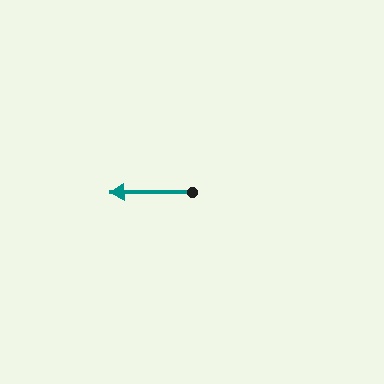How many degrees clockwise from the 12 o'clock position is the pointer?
Approximately 270 degrees.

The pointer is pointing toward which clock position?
Roughly 9 o'clock.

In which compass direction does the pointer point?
West.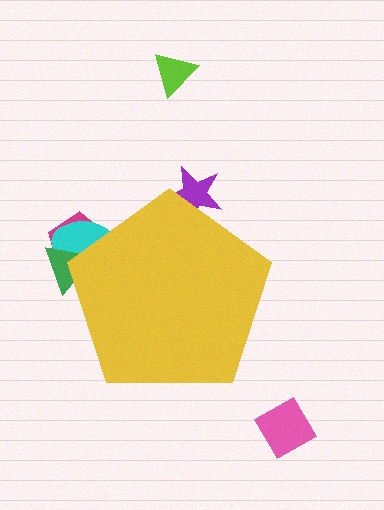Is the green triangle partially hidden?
Yes, the green triangle is partially hidden behind the yellow pentagon.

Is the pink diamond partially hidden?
No, the pink diamond is fully visible.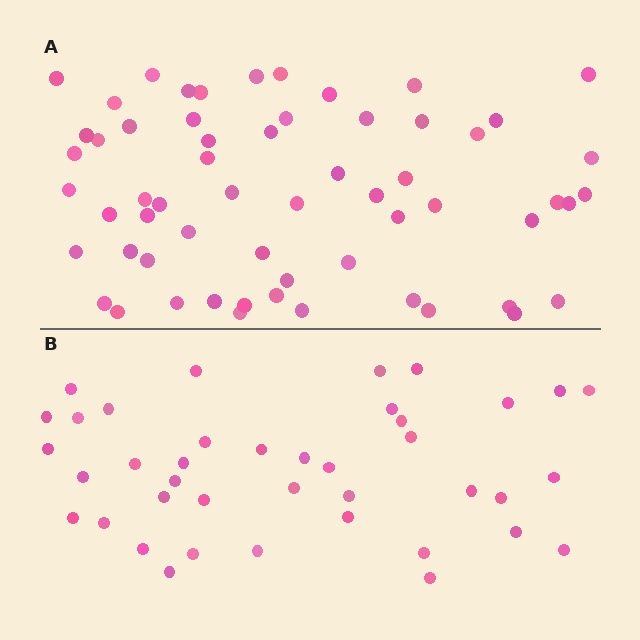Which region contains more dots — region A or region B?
Region A (the top region) has more dots.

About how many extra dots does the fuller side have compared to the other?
Region A has approximately 20 more dots than region B.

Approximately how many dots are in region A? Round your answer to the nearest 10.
About 60 dots.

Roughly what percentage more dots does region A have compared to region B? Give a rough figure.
About 50% more.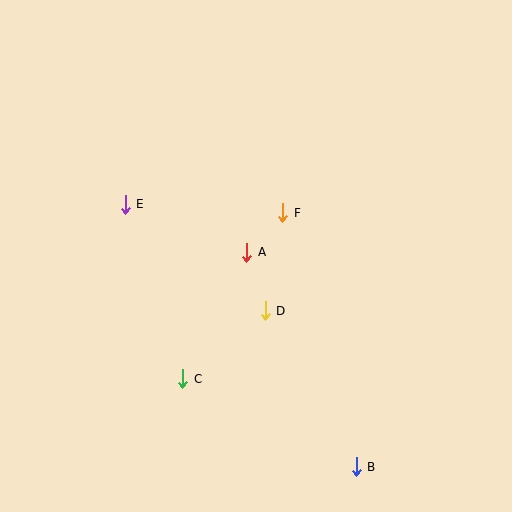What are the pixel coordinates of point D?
Point D is at (265, 311).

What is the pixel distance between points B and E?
The distance between B and E is 350 pixels.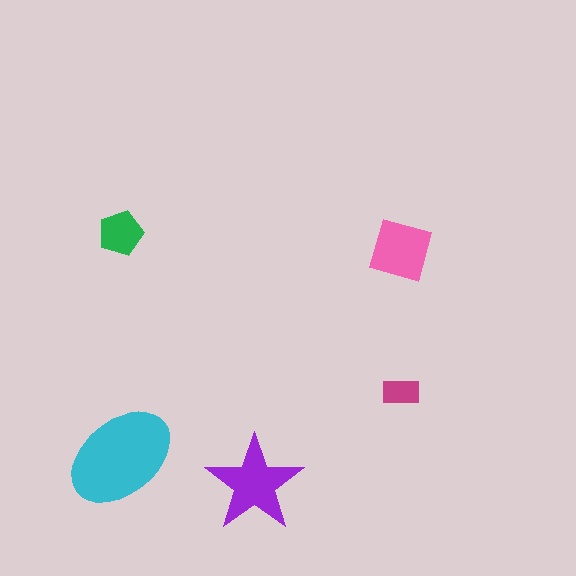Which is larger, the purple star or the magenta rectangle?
The purple star.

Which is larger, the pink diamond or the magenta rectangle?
The pink diamond.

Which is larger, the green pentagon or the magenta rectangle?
The green pentagon.